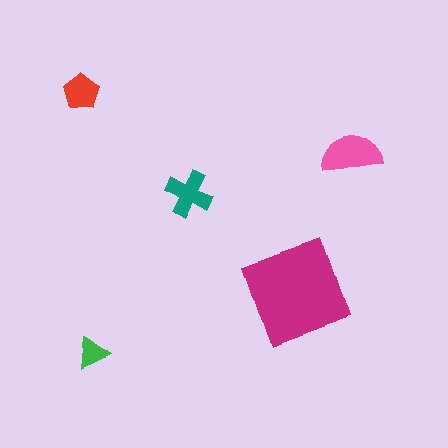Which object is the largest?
The magenta diamond.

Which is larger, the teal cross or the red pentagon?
The teal cross.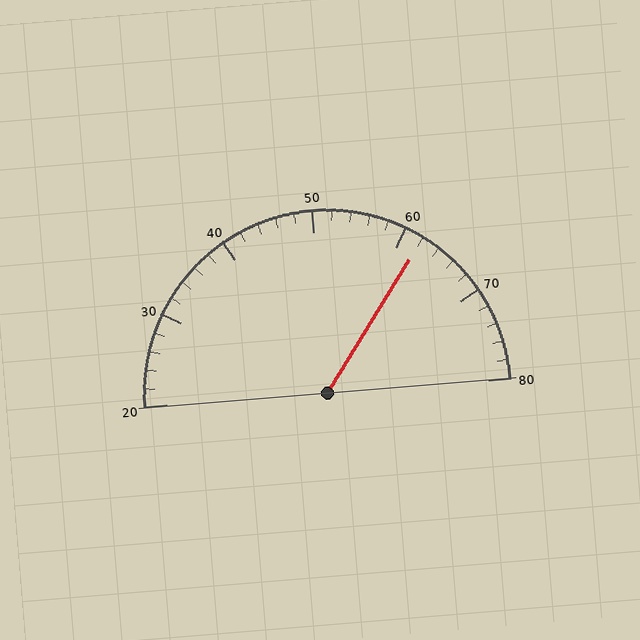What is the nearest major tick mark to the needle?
The nearest major tick mark is 60.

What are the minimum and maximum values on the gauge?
The gauge ranges from 20 to 80.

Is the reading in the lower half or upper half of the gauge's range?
The reading is in the upper half of the range (20 to 80).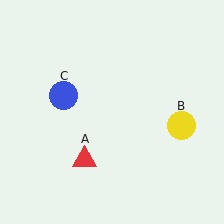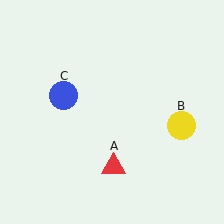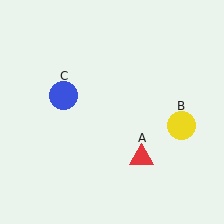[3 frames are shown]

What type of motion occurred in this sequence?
The red triangle (object A) rotated counterclockwise around the center of the scene.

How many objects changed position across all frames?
1 object changed position: red triangle (object A).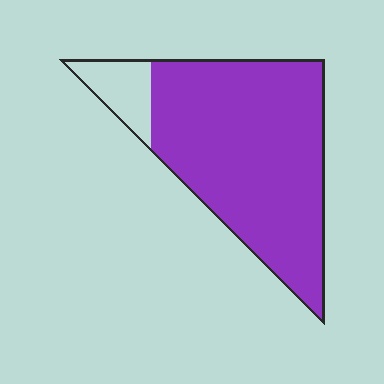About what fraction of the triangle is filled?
About seven eighths (7/8).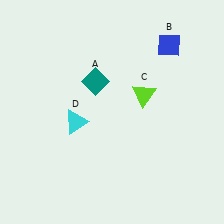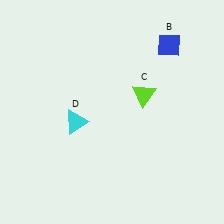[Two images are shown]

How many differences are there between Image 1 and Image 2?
There is 1 difference between the two images.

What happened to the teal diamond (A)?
The teal diamond (A) was removed in Image 2. It was in the top-left area of Image 1.